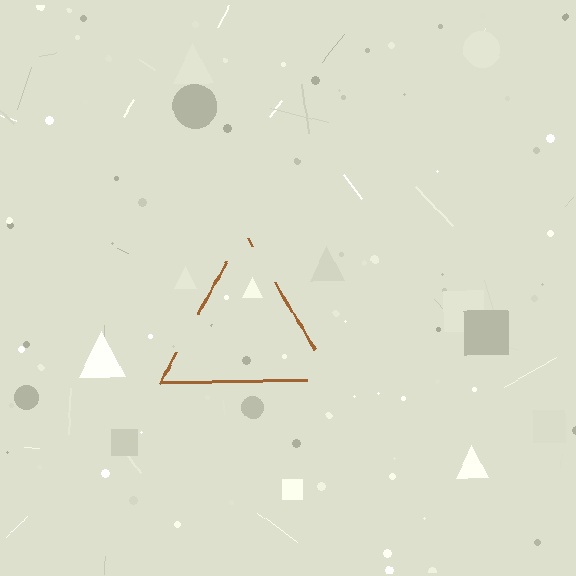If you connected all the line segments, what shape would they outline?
They would outline a triangle.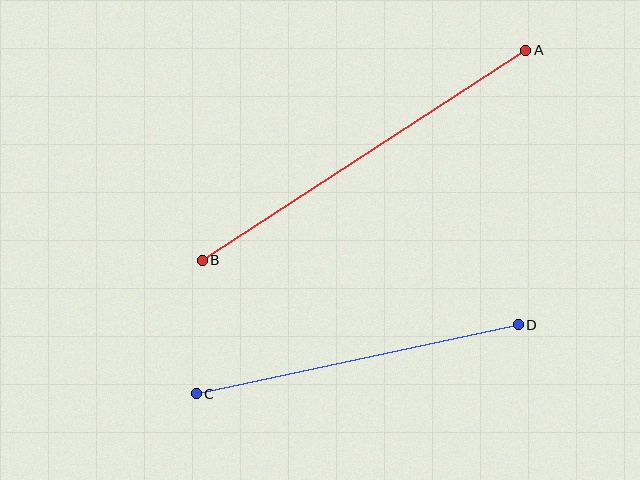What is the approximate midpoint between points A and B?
The midpoint is at approximately (364, 155) pixels.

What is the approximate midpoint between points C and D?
The midpoint is at approximately (357, 359) pixels.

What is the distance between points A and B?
The distance is approximately 386 pixels.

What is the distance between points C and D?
The distance is approximately 329 pixels.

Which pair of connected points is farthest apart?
Points A and B are farthest apart.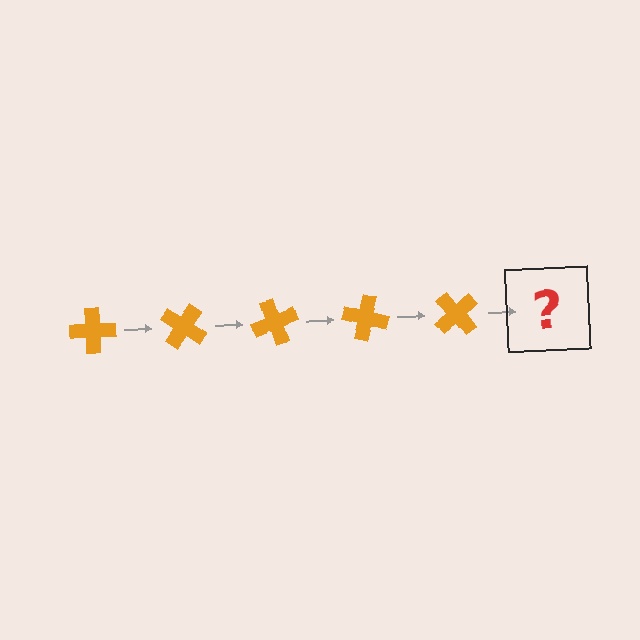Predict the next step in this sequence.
The next step is an orange cross rotated 175 degrees.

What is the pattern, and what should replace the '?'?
The pattern is that the cross rotates 35 degrees each step. The '?' should be an orange cross rotated 175 degrees.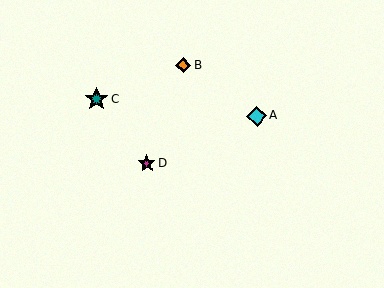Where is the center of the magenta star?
The center of the magenta star is at (147, 163).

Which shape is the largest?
The teal star (labeled C) is the largest.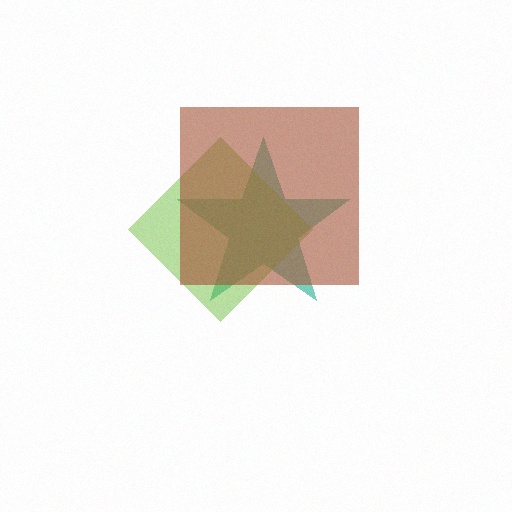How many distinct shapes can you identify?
There are 3 distinct shapes: a teal star, a lime diamond, a brown square.